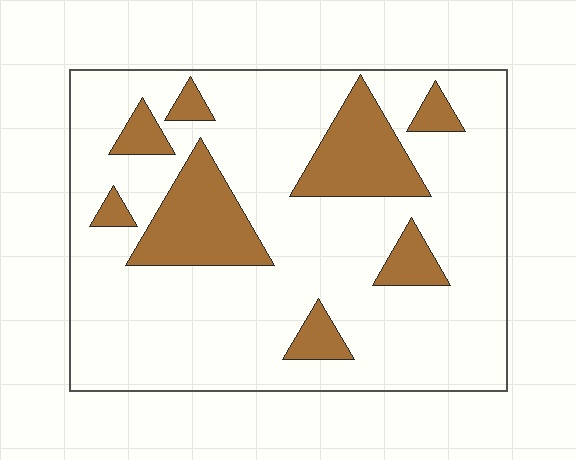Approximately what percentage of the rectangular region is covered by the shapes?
Approximately 20%.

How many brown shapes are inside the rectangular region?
8.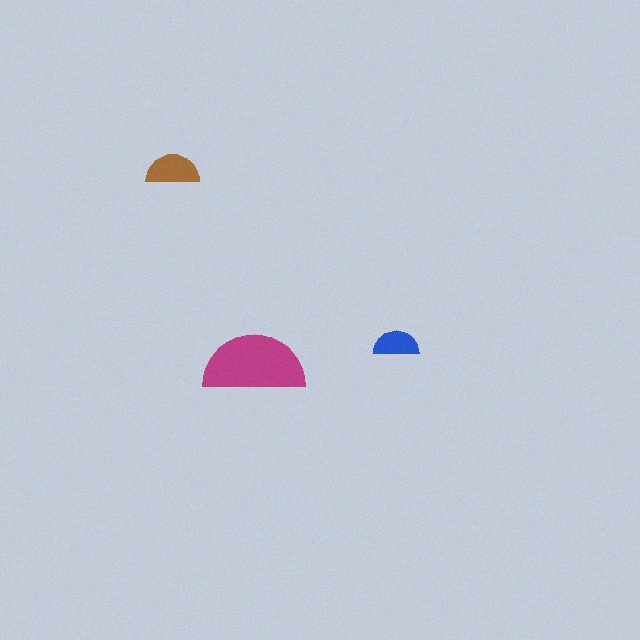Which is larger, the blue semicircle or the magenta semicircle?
The magenta one.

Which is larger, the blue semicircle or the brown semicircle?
The brown one.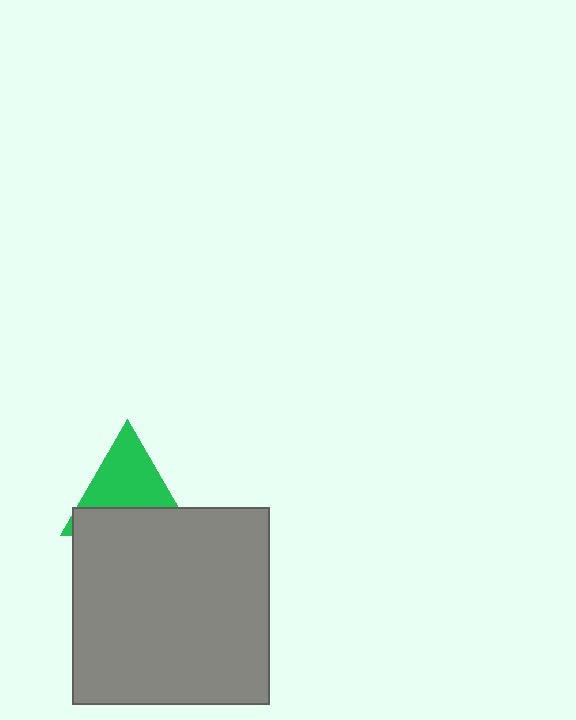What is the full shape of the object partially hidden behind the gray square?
The partially hidden object is a green triangle.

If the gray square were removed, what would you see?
You would see the complete green triangle.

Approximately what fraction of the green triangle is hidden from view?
Roughly 41% of the green triangle is hidden behind the gray square.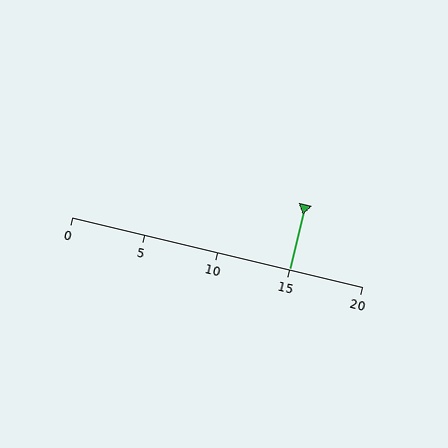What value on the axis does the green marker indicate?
The marker indicates approximately 15.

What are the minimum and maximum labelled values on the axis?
The axis runs from 0 to 20.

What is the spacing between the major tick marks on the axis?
The major ticks are spaced 5 apart.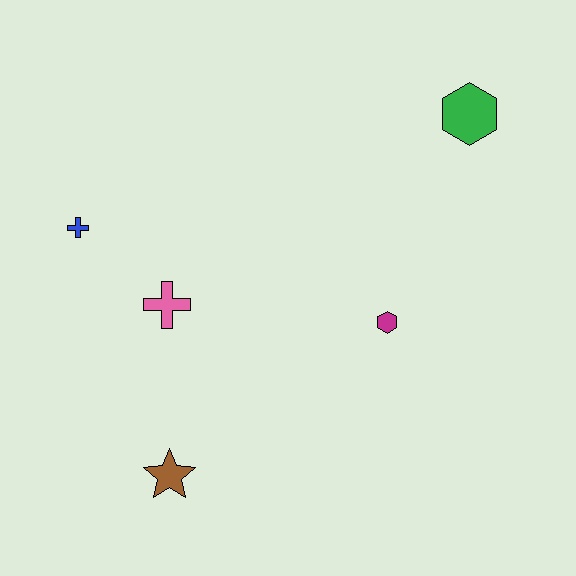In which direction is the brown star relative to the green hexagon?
The brown star is below the green hexagon.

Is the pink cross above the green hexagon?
No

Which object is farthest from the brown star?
The green hexagon is farthest from the brown star.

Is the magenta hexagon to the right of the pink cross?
Yes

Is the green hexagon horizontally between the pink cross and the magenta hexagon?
No